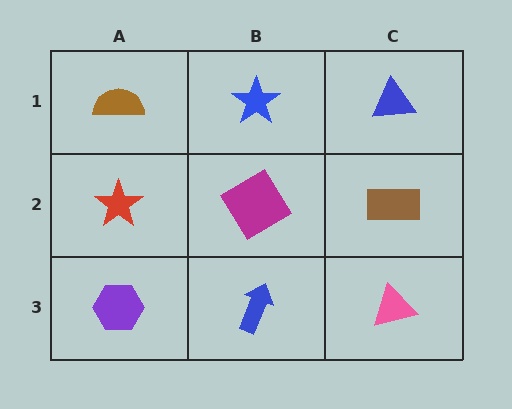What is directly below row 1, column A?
A red star.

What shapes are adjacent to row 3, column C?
A brown rectangle (row 2, column C), a blue arrow (row 3, column B).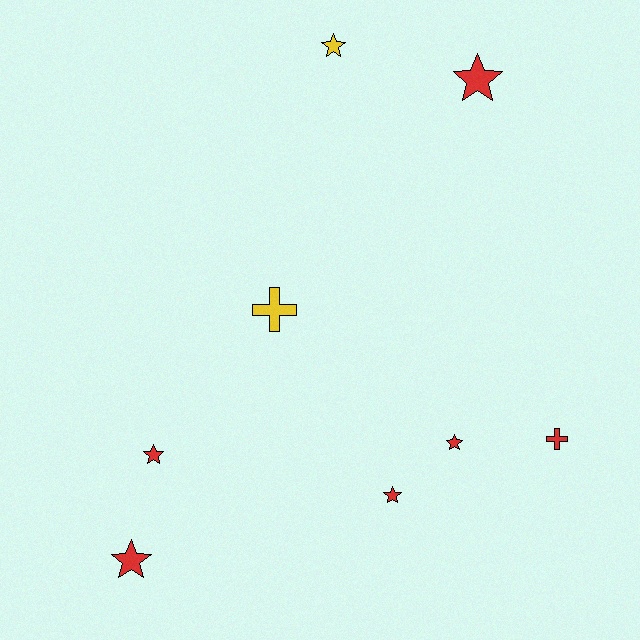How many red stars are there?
There are 5 red stars.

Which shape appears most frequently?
Star, with 6 objects.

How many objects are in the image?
There are 8 objects.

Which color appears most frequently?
Red, with 6 objects.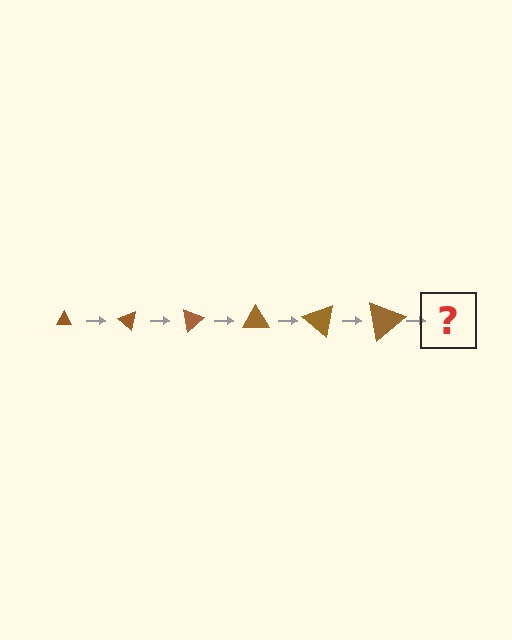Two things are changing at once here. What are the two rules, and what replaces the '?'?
The two rules are that the triangle grows larger each step and it rotates 40 degrees each step. The '?' should be a triangle, larger than the previous one and rotated 240 degrees from the start.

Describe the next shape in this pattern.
It should be a triangle, larger than the previous one and rotated 240 degrees from the start.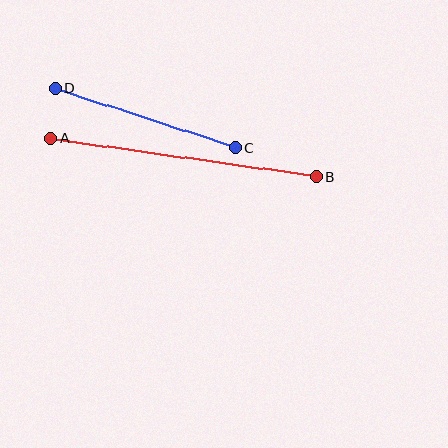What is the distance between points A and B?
The distance is approximately 269 pixels.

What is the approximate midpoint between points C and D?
The midpoint is at approximately (145, 118) pixels.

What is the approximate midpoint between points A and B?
The midpoint is at approximately (184, 158) pixels.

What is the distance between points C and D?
The distance is approximately 190 pixels.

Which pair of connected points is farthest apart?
Points A and B are farthest apart.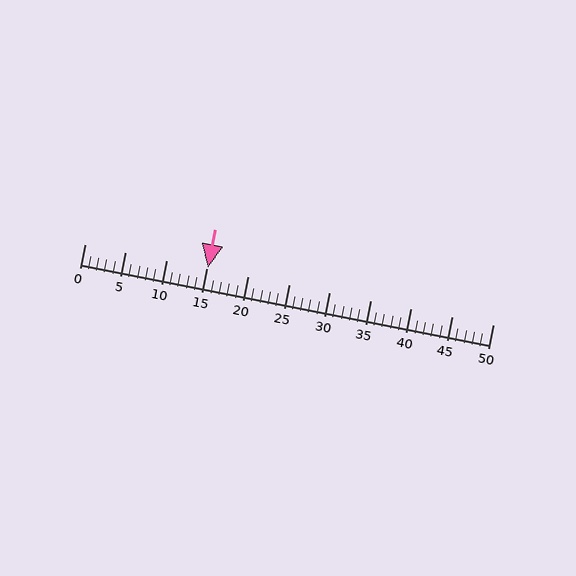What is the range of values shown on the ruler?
The ruler shows values from 0 to 50.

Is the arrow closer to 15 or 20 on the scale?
The arrow is closer to 15.